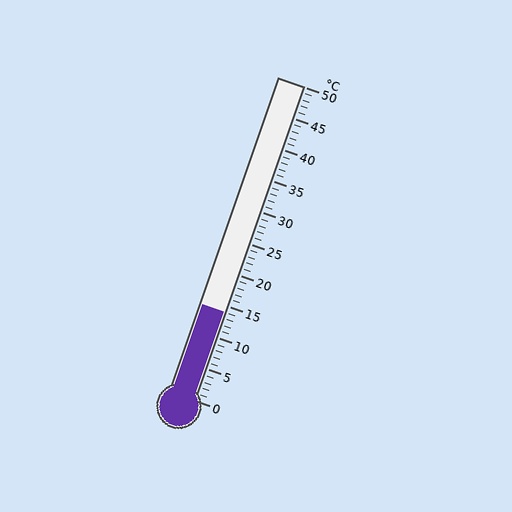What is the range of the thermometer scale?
The thermometer scale ranges from 0°C to 50°C.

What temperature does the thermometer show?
The thermometer shows approximately 14°C.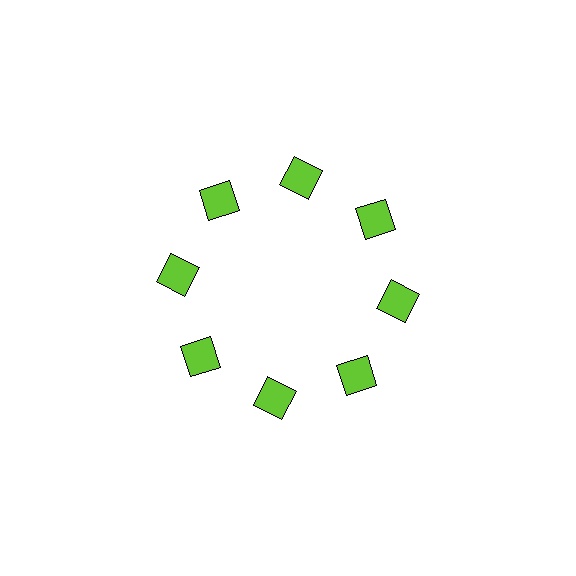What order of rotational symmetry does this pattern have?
This pattern has 8-fold rotational symmetry.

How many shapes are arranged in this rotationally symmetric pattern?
There are 8 shapes, arranged in 8 groups of 1.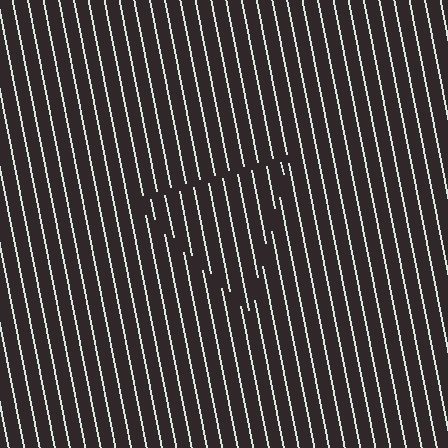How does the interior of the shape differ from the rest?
The interior of the shape contains the same grating, shifted by half a period — the contour is defined by the phase discontinuity where line-ends from the inner and outer gratings abut.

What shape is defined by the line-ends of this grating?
An illusory triangle. The interior of the shape contains the same grating, shifted by half a period — the contour is defined by the phase discontinuity where line-ends from the inner and outer gratings abut.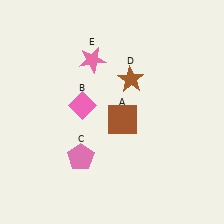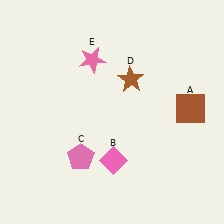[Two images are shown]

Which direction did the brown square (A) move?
The brown square (A) moved right.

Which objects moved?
The objects that moved are: the brown square (A), the pink diamond (B).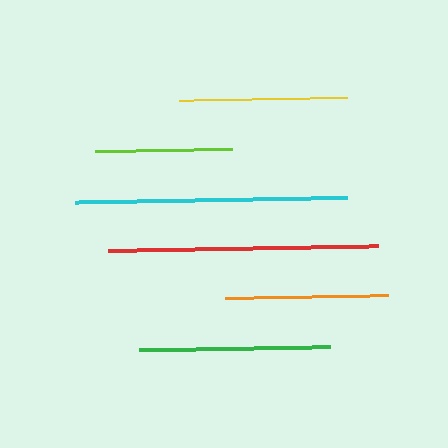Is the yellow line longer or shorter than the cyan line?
The cyan line is longer than the yellow line.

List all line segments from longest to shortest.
From longest to shortest: cyan, red, green, yellow, orange, lime.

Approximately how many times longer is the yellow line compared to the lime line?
The yellow line is approximately 1.2 times the length of the lime line.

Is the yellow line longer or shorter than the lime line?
The yellow line is longer than the lime line.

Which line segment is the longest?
The cyan line is the longest at approximately 272 pixels.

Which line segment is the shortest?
The lime line is the shortest at approximately 138 pixels.